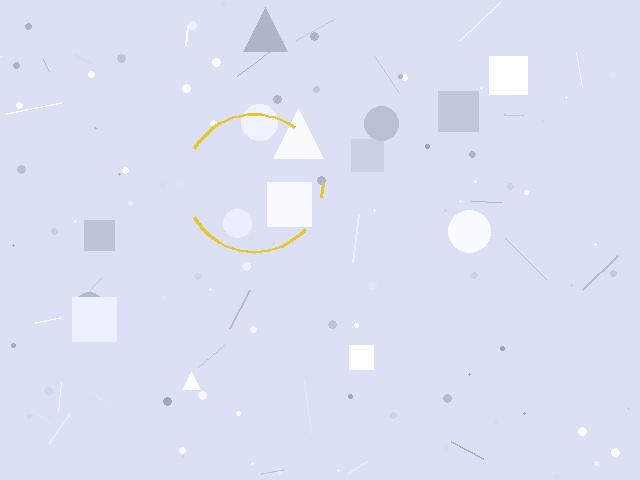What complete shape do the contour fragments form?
The contour fragments form a circle.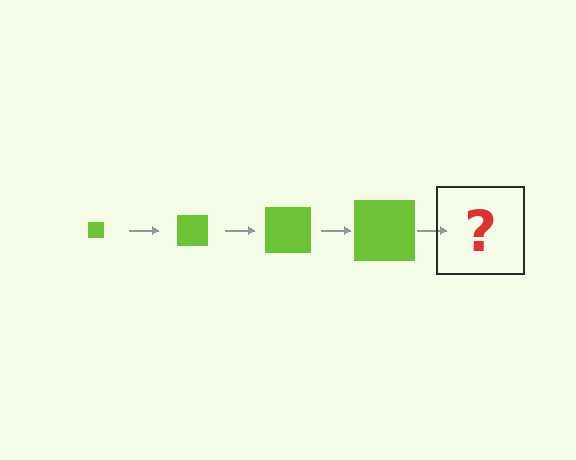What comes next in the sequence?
The next element should be a lime square, larger than the previous one.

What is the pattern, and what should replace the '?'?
The pattern is that the square gets progressively larger each step. The '?' should be a lime square, larger than the previous one.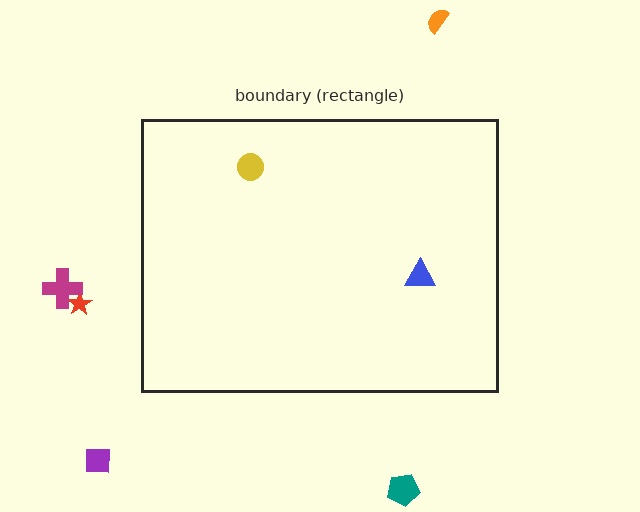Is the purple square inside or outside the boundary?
Outside.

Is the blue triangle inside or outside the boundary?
Inside.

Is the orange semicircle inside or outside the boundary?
Outside.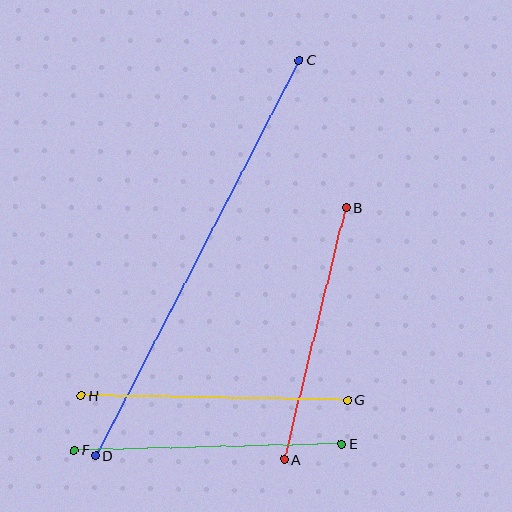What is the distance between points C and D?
The distance is approximately 445 pixels.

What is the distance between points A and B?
The distance is approximately 259 pixels.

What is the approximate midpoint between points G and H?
The midpoint is at approximately (215, 398) pixels.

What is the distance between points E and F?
The distance is approximately 267 pixels.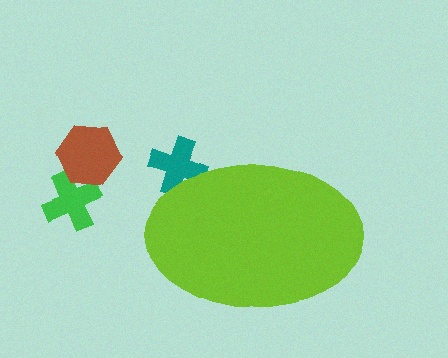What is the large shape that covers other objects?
A lime ellipse.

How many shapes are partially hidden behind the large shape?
1 shape is partially hidden.